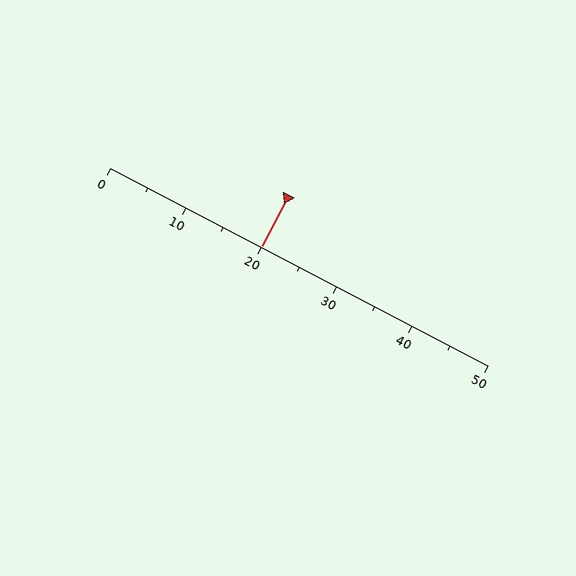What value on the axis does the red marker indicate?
The marker indicates approximately 20.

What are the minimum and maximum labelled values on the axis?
The axis runs from 0 to 50.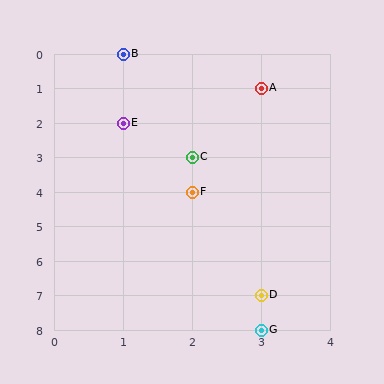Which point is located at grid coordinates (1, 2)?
Point E is at (1, 2).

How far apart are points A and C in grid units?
Points A and C are 1 column and 2 rows apart (about 2.2 grid units diagonally).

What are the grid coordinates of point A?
Point A is at grid coordinates (3, 1).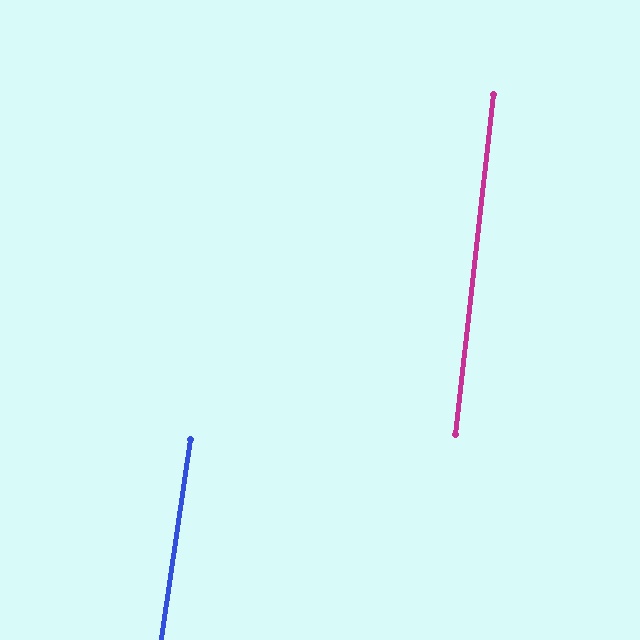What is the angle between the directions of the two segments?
Approximately 2 degrees.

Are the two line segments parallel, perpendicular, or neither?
Parallel — their directions differ by only 2.0°.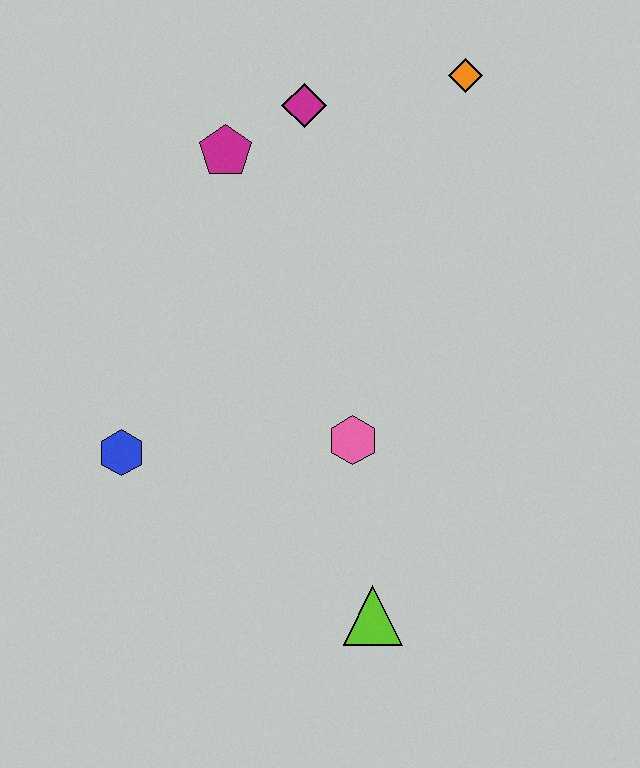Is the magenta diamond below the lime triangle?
No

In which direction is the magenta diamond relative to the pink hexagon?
The magenta diamond is above the pink hexagon.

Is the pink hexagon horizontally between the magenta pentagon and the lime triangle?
Yes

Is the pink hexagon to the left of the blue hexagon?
No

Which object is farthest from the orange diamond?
The lime triangle is farthest from the orange diamond.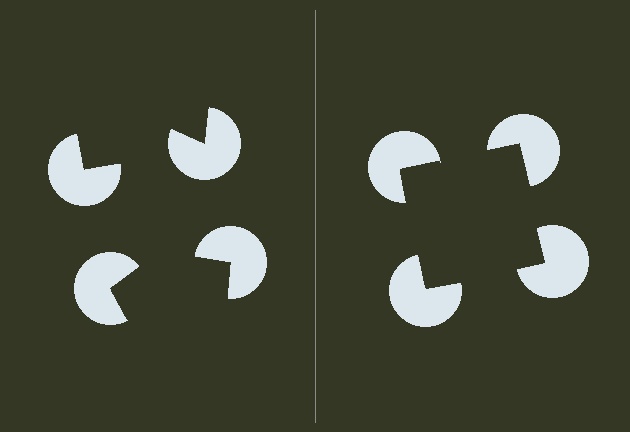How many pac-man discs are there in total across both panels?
8 — 4 on each side.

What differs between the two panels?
The pac-man discs are positioned identically on both sides; only the wedge orientations differ. On the right they align to a square; on the left they are misaligned.